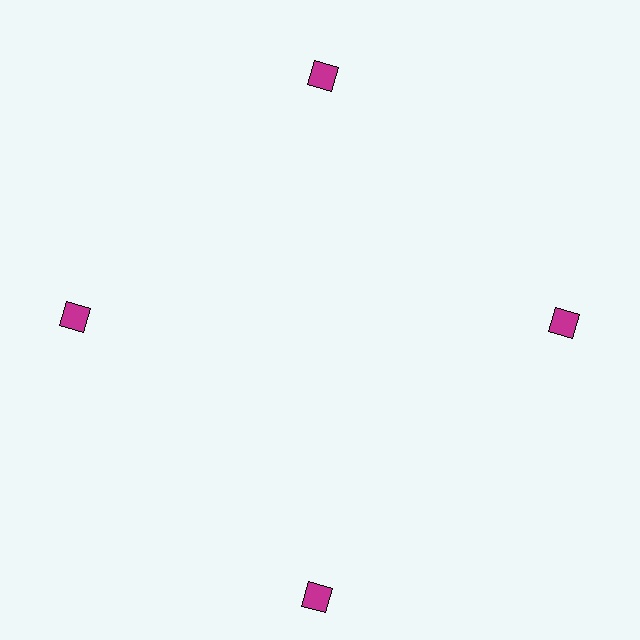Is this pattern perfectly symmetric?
No. The 4 magenta squares are arranged in a ring, but one element near the 6 o'clock position is pushed outward from the center, breaking the 4-fold rotational symmetry.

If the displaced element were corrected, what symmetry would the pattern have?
It would have 4-fold rotational symmetry — the pattern would map onto itself every 90 degrees.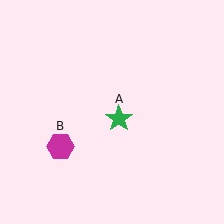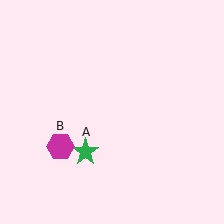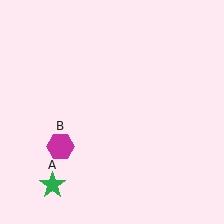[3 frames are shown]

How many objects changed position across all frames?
1 object changed position: green star (object A).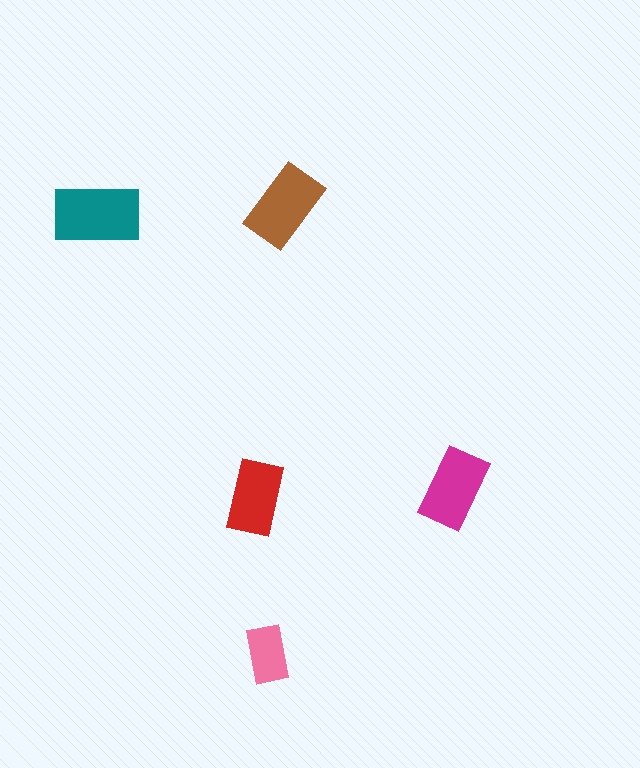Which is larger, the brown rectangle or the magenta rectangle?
The brown one.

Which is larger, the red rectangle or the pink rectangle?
The red one.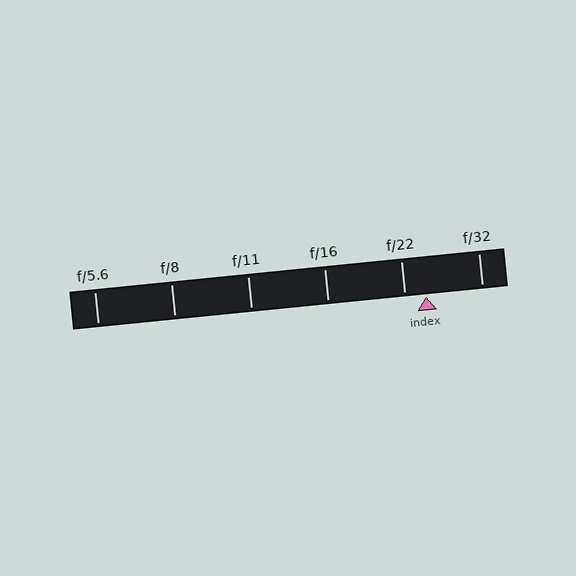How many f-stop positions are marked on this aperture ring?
There are 6 f-stop positions marked.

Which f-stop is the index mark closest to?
The index mark is closest to f/22.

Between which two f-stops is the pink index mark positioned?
The index mark is between f/22 and f/32.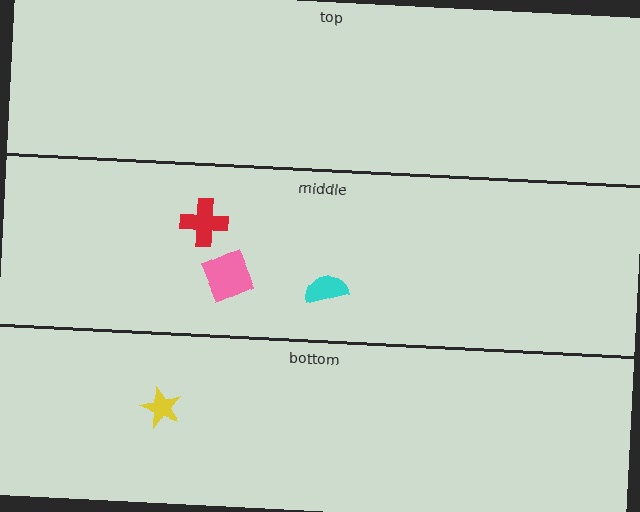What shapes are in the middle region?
The red cross, the cyan semicircle, the pink diamond.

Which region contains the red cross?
The middle region.